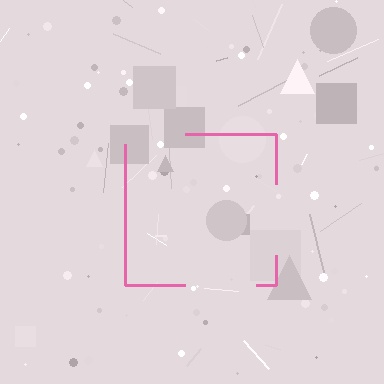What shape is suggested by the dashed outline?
The dashed outline suggests a square.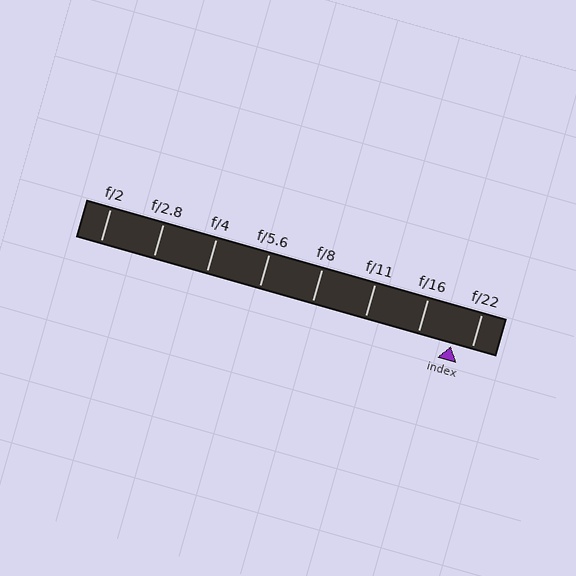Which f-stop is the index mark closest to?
The index mark is closest to f/22.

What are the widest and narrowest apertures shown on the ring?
The widest aperture shown is f/2 and the narrowest is f/22.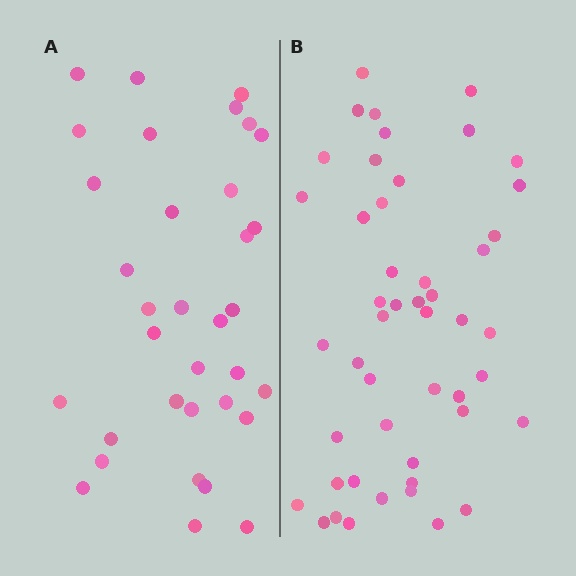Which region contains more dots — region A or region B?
Region B (the right region) has more dots.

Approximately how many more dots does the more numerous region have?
Region B has approximately 15 more dots than region A.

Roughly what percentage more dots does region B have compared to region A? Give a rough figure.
About 40% more.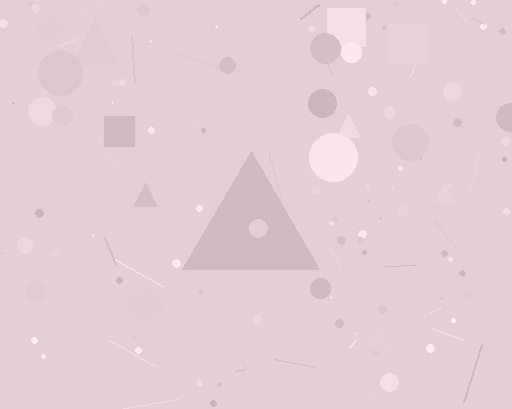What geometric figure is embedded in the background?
A triangle is embedded in the background.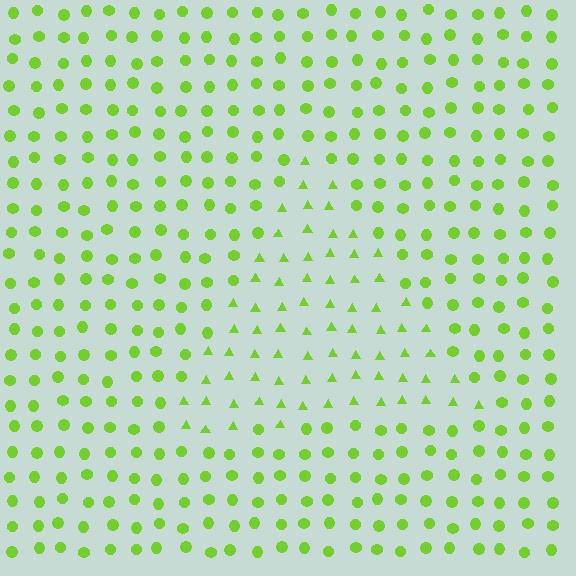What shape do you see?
I see a triangle.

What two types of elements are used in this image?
The image uses triangles inside the triangle region and circles outside it.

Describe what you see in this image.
The image is filled with small lime elements arranged in a uniform grid. A triangle-shaped region contains triangles, while the surrounding area contains circles. The boundary is defined purely by the change in element shape.